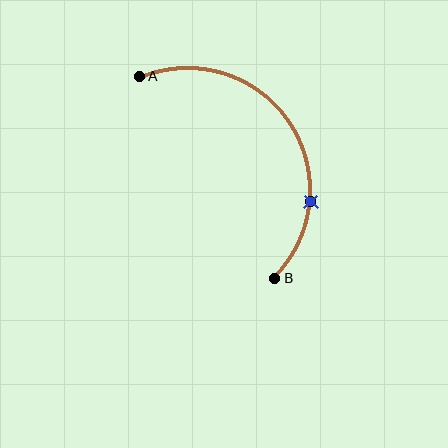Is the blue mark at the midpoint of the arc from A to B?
No. The blue mark lies on the arc but is closer to endpoint B. The arc midpoint would be at the point on the curve equidistant along the arc from both A and B.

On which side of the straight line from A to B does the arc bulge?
The arc bulges above and to the right of the straight line connecting A and B.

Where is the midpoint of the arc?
The arc midpoint is the point on the curve farthest from the straight line joining A and B. It sits above and to the right of that line.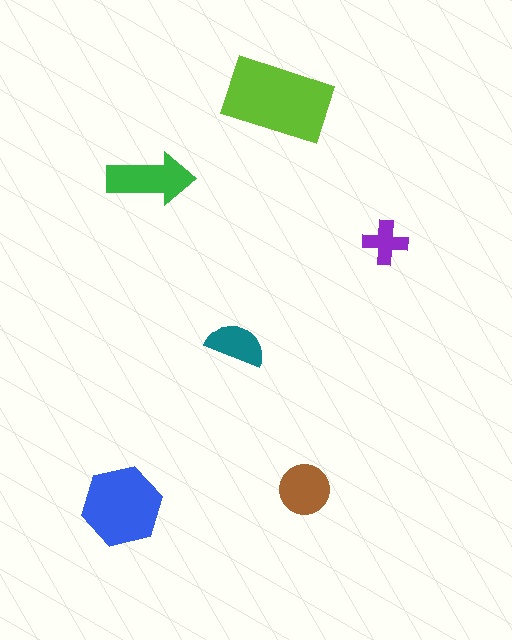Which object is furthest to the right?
The purple cross is rightmost.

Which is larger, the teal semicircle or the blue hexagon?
The blue hexagon.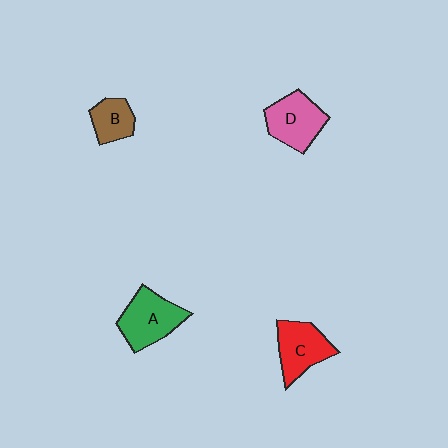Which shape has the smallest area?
Shape B (brown).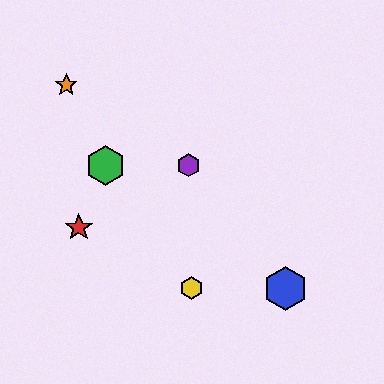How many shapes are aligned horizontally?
2 shapes (the green hexagon, the purple hexagon) are aligned horizontally.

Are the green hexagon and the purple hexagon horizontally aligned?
Yes, both are at y≈165.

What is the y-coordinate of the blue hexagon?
The blue hexagon is at y≈288.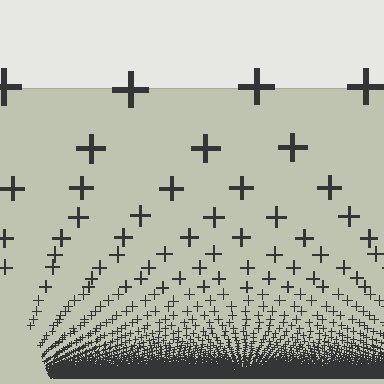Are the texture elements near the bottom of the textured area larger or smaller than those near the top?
Smaller. The gradient is inverted — elements near the bottom are smaller and denser.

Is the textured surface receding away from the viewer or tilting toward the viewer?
The surface appears to tilt toward the viewer. Texture elements get larger and sparser toward the top.